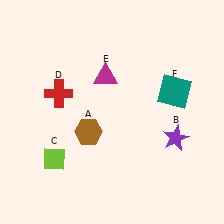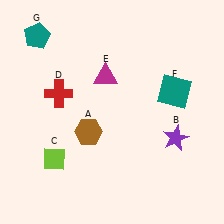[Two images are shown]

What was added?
A teal pentagon (G) was added in Image 2.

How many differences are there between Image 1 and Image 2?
There is 1 difference between the two images.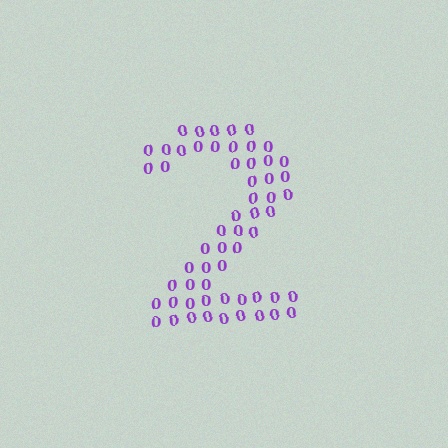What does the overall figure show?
The overall figure shows the digit 2.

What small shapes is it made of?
It is made of small digit 0's.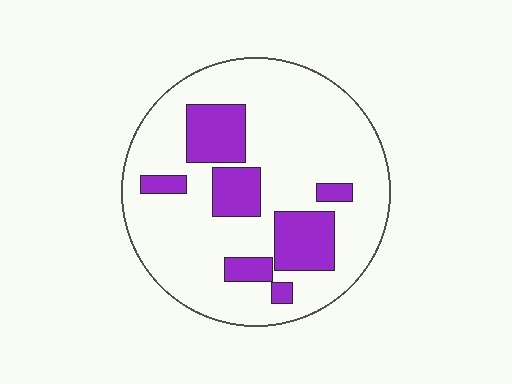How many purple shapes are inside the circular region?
7.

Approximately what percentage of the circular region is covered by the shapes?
Approximately 25%.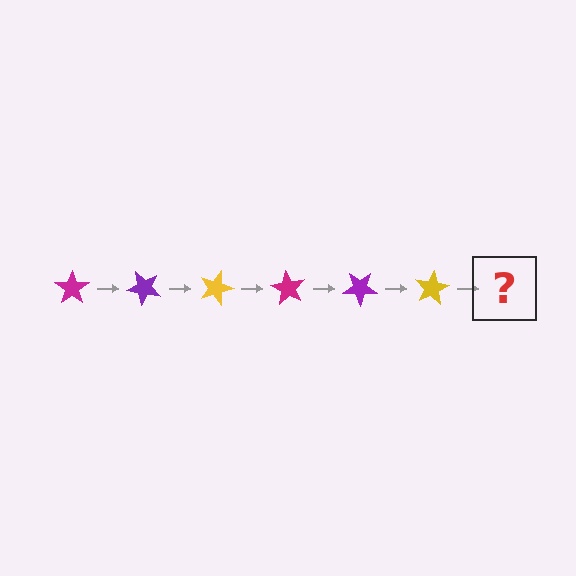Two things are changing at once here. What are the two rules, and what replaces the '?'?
The two rules are that it rotates 45 degrees each step and the color cycles through magenta, purple, and yellow. The '?' should be a magenta star, rotated 270 degrees from the start.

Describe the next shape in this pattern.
It should be a magenta star, rotated 270 degrees from the start.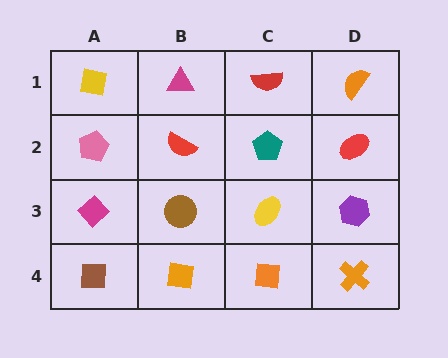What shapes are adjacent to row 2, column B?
A magenta triangle (row 1, column B), a brown circle (row 3, column B), a pink pentagon (row 2, column A), a teal pentagon (row 2, column C).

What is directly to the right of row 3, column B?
A yellow ellipse.